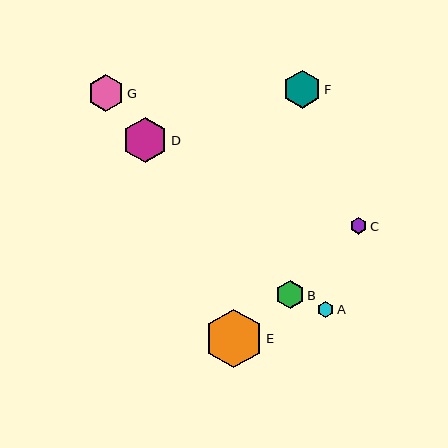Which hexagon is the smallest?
Hexagon A is the smallest with a size of approximately 16 pixels.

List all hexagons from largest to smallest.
From largest to smallest: E, D, F, G, B, C, A.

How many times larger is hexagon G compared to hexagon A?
Hexagon G is approximately 2.3 times the size of hexagon A.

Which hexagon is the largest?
Hexagon E is the largest with a size of approximately 59 pixels.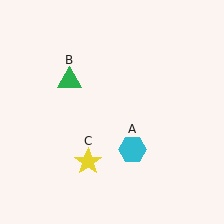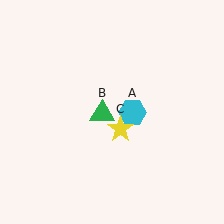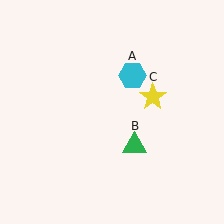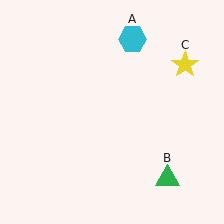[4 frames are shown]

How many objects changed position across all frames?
3 objects changed position: cyan hexagon (object A), green triangle (object B), yellow star (object C).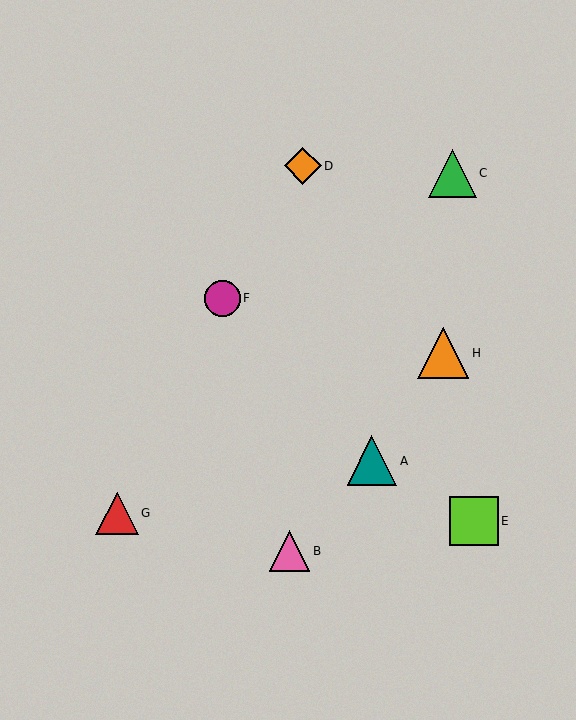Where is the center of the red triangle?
The center of the red triangle is at (117, 513).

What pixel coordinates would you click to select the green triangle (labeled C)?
Click at (452, 173) to select the green triangle C.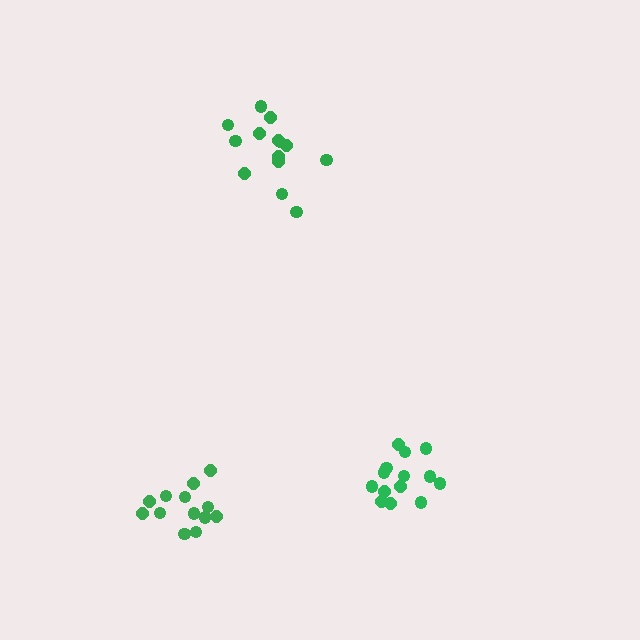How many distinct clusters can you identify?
There are 3 distinct clusters.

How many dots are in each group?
Group 1: 14 dots, Group 2: 13 dots, Group 3: 14 dots (41 total).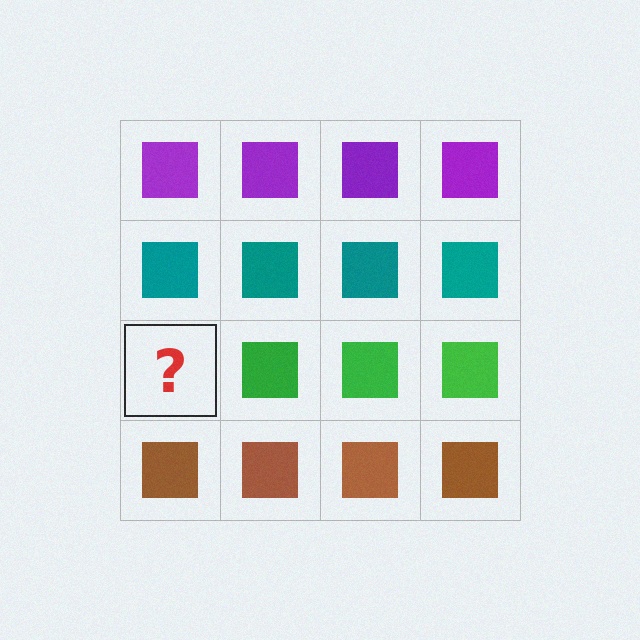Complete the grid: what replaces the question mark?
The question mark should be replaced with a green square.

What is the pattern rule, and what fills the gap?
The rule is that each row has a consistent color. The gap should be filled with a green square.